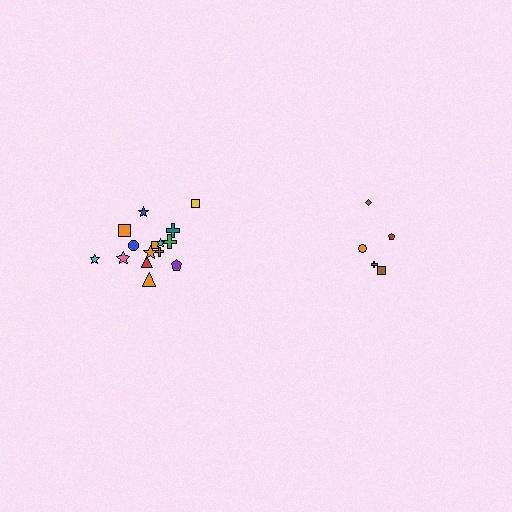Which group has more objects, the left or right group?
The left group.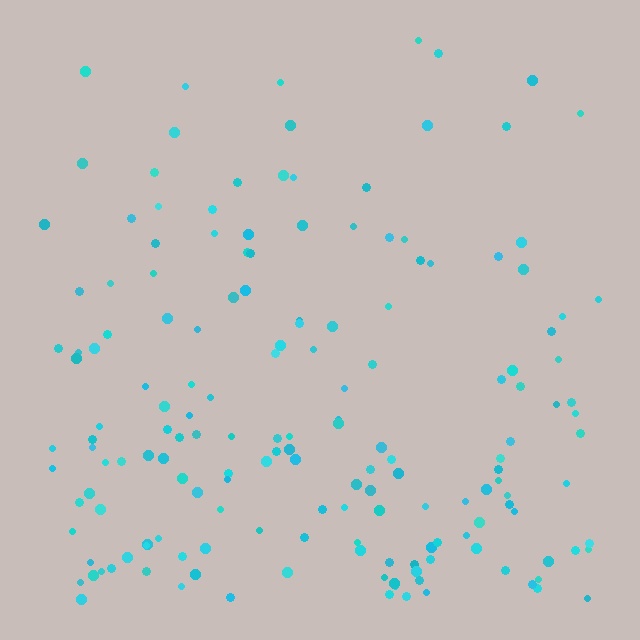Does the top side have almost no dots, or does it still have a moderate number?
Still a moderate number, just noticeably fewer than the bottom.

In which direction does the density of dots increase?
From top to bottom, with the bottom side densest.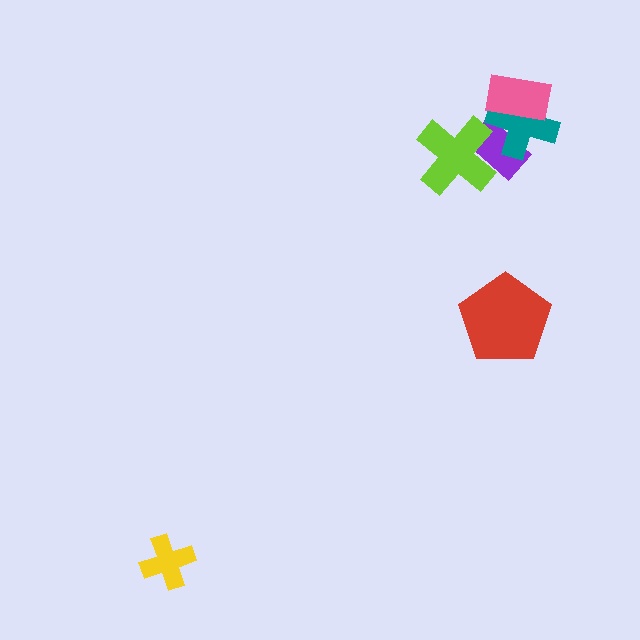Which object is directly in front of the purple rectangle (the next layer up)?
The lime cross is directly in front of the purple rectangle.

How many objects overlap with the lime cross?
1 object overlaps with the lime cross.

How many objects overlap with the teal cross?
2 objects overlap with the teal cross.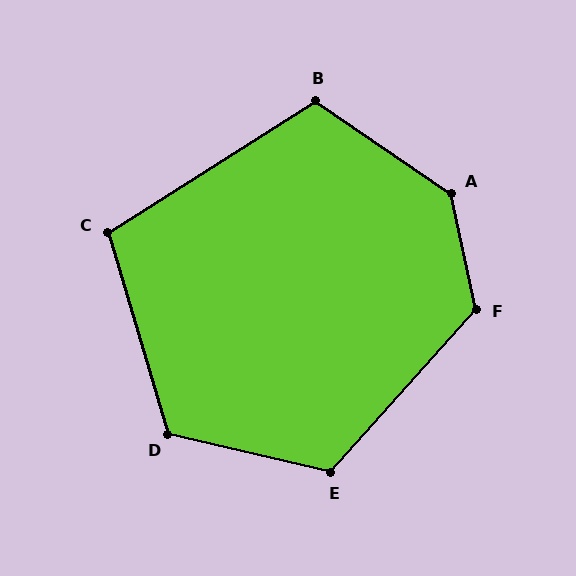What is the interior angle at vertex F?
Approximately 126 degrees (obtuse).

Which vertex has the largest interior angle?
A, at approximately 136 degrees.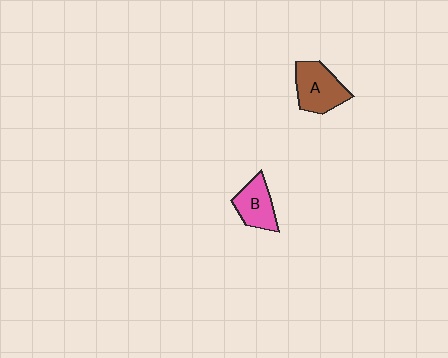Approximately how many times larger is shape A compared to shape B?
Approximately 1.3 times.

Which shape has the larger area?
Shape A (brown).